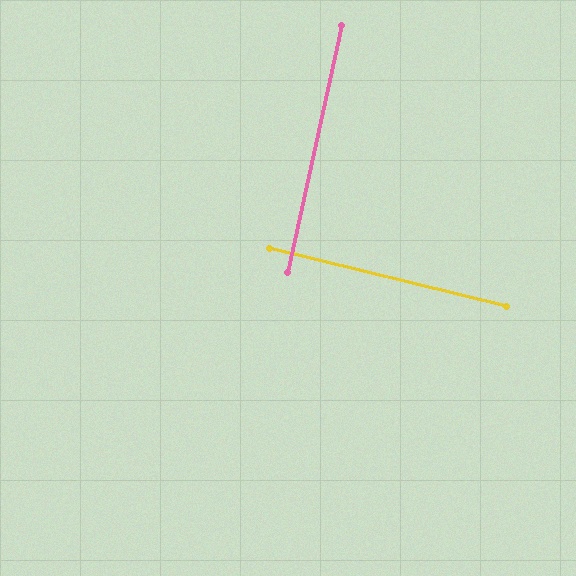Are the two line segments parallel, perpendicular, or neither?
Perpendicular — they meet at approximately 89°.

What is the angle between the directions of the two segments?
Approximately 89 degrees.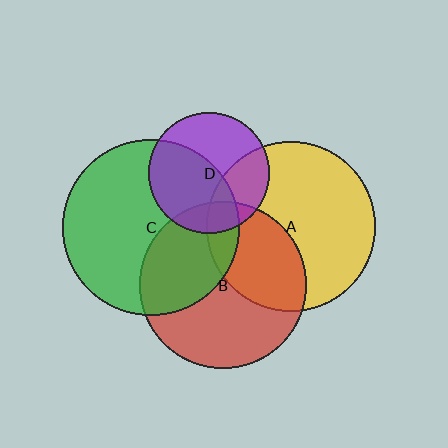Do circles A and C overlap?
Yes.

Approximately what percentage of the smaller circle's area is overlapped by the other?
Approximately 10%.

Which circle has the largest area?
Circle C (green).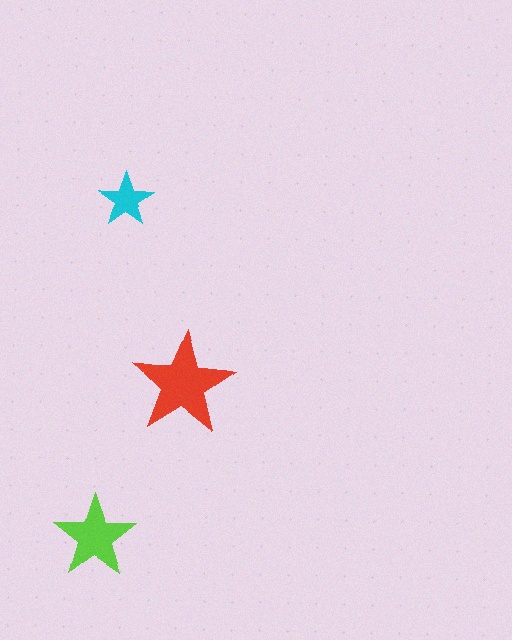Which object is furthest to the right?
The red star is rightmost.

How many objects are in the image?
There are 3 objects in the image.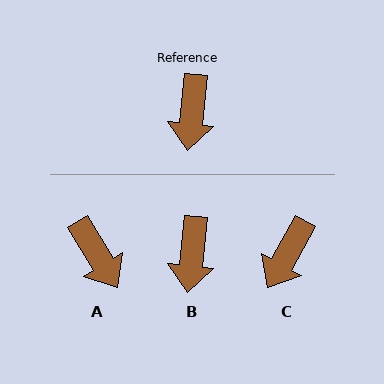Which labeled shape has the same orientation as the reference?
B.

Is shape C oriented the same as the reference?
No, it is off by about 23 degrees.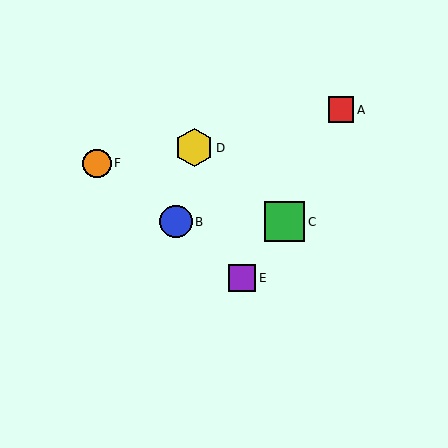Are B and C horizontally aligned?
Yes, both are at y≈222.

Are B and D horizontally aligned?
No, B is at y≈222 and D is at y≈148.